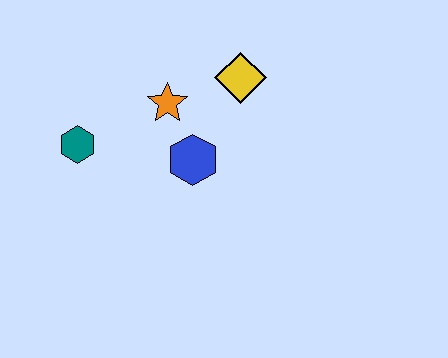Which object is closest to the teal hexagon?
The orange star is closest to the teal hexagon.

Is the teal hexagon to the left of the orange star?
Yes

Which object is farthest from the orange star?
The teal hexagon is farthest from the orange star.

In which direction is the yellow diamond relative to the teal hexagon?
The yellow diamond is to the right of the teal hexagon.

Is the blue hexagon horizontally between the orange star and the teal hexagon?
No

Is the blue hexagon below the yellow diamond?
Yes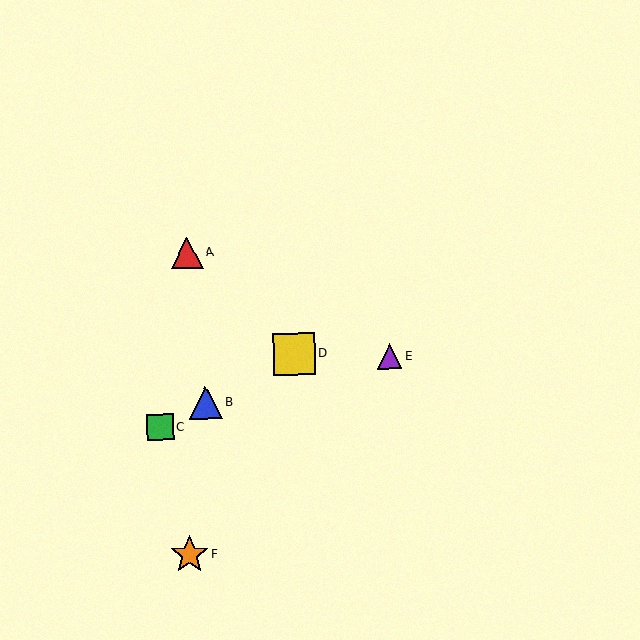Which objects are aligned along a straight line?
Objects B, C, D are aligned along a straight line.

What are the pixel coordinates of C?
Object C is at (160, 427).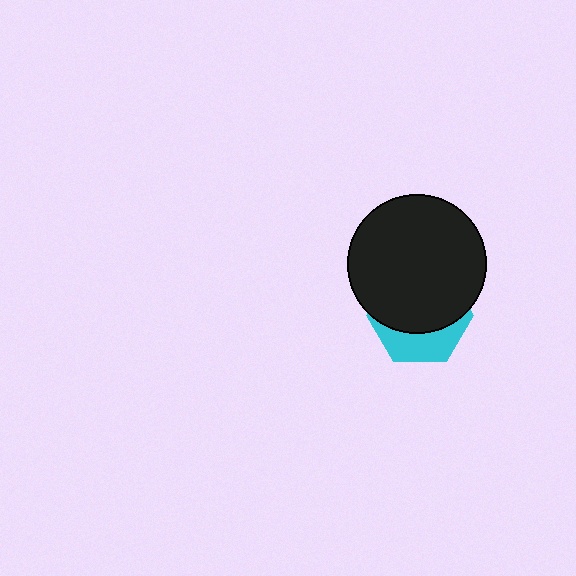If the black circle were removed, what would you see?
You would see the complete cyan hexagon.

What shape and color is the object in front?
The object in front is a black circle.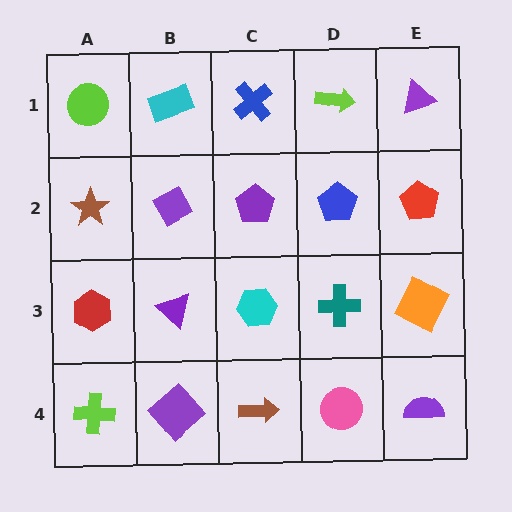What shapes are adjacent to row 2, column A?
A lime circle (row 1, column A), a red hexagon (row 3, column A), a purple diamond (row 2, column B).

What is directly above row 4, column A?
A red hexagon.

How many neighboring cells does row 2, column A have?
3.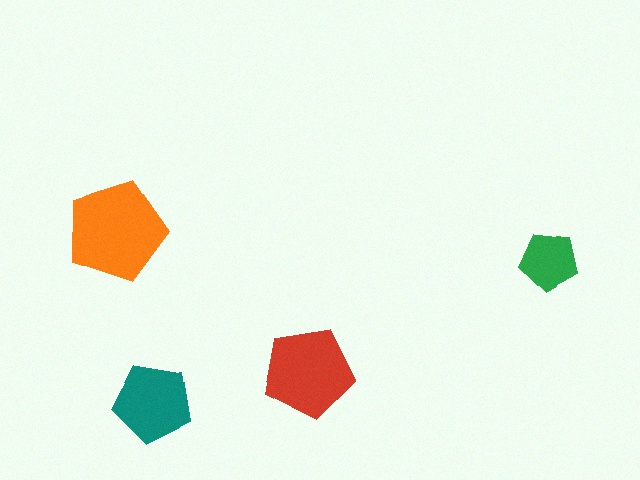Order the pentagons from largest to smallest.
the orange one, the red one, the teal one, the green one.